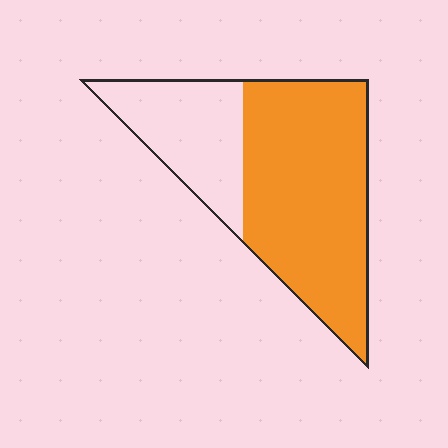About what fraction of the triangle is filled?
About two thirds (2/3).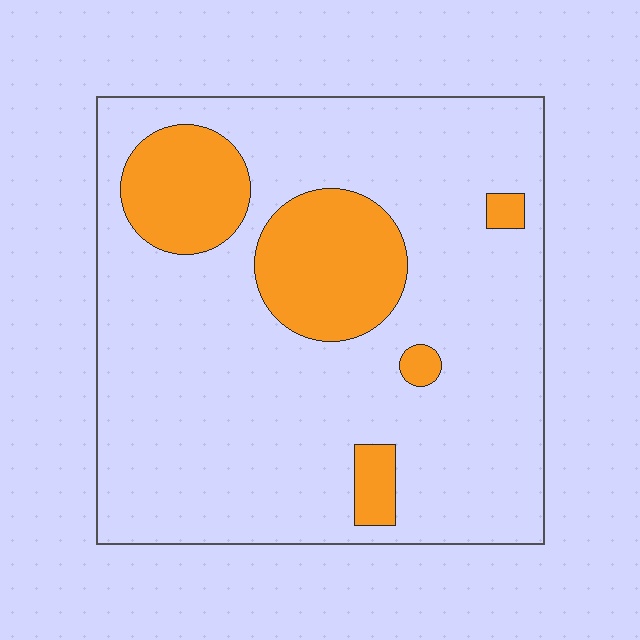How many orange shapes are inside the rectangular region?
5.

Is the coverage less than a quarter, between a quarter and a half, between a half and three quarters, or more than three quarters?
Less than a quarter.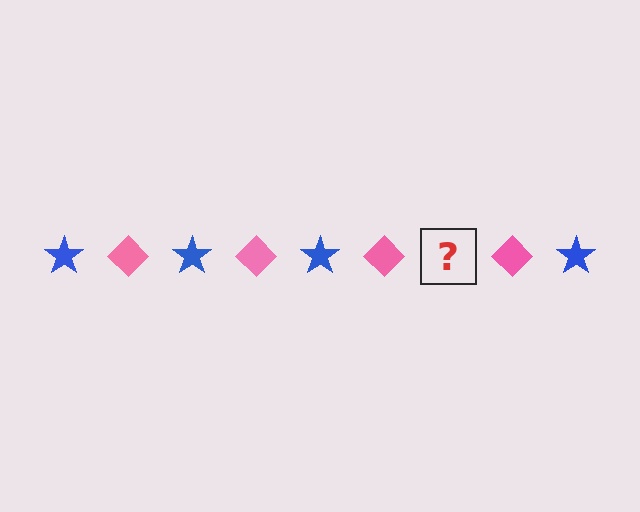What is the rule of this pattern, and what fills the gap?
The rule is that the pattern alternates between blue star and pink diamond. The gap should be filled with a blue star.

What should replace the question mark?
The question mark should be replaced with a blue star.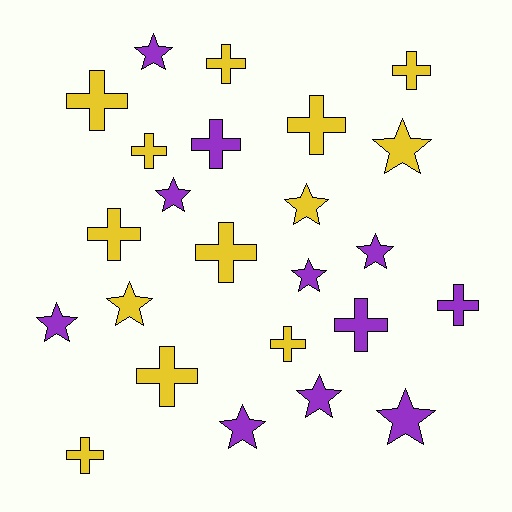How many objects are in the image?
There are 24 objects.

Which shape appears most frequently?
Cross, with 13 objects.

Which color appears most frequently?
Yellow, with 13 objects.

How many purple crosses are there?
There are 3 purple crosses.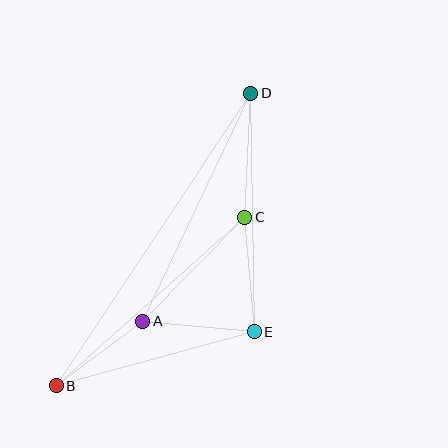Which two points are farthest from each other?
Points B and D are farthest from each other.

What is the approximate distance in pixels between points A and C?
The distance between A and C is approximately 145 pixels.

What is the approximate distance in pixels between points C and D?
The distance between C and D is approximately 125 pixels.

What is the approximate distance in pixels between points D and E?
The distance between D and E is approximately 239 pixels.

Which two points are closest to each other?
Points A and B are closest to each other.